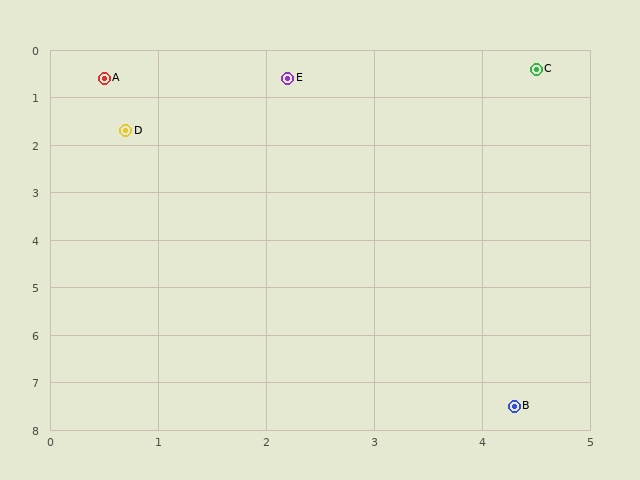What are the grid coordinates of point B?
Point B is at approximately (4.3, 7.5).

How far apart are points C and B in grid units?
Points C and B are about 7.1 grid units apart.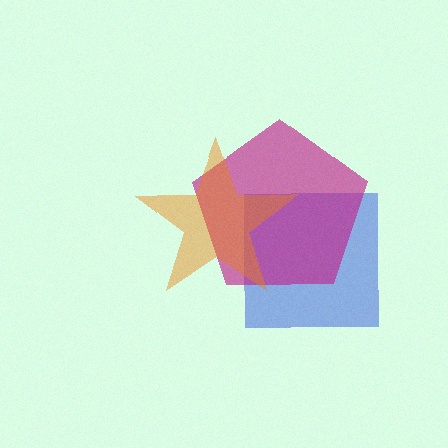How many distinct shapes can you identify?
There are 3 distinct shapes: a blue square, a magenta pentagon, an orange star.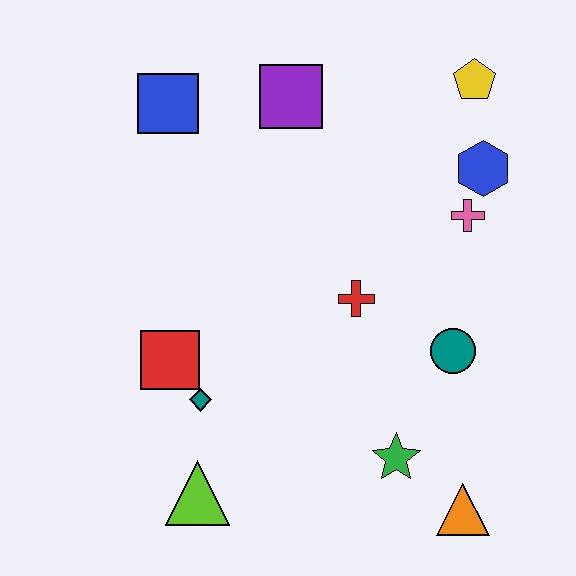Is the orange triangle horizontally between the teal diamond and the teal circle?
No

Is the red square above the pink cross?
No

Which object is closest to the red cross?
The teal circle is closest to the red cross.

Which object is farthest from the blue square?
The orange triangle is farthest from the blue square.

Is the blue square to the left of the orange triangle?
Yes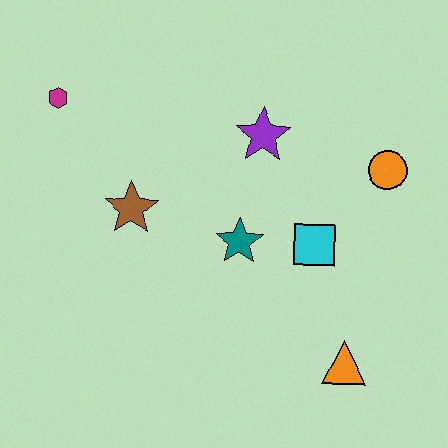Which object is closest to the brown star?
The teal star is closest to the brown star.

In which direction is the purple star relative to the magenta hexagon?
The purple star is to the right of the magenta hexagon.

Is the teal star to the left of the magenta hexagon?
No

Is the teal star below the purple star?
Yes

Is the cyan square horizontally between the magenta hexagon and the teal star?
No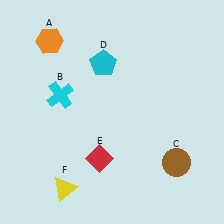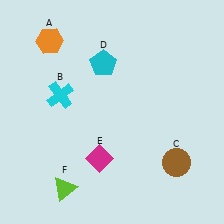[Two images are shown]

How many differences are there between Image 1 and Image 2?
There are 2 differences between the two images.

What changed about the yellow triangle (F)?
In Image 1, F is yellow. In Image 2, it changed to lime.